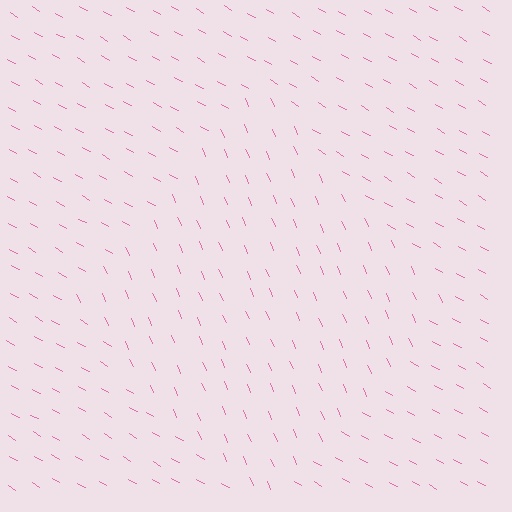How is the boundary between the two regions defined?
The boundary is defined purely by a change in line orientation (approximately 37 degrees difference). All lines are the same color and thickness.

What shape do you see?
I see a diamond.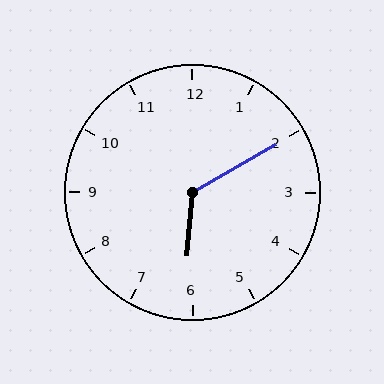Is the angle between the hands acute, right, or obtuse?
It is obtuse.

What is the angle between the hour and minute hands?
Approximately 125 degrees.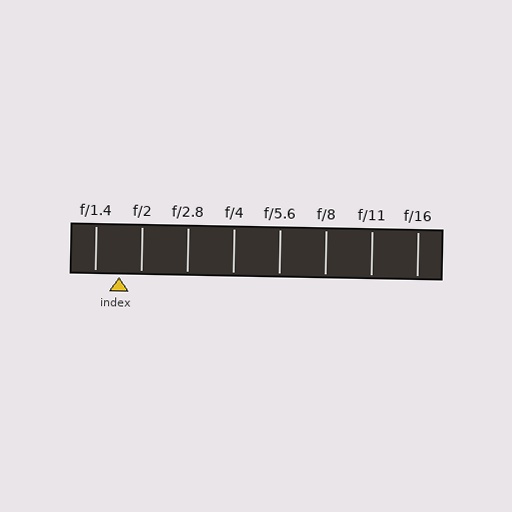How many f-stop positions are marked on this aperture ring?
There are 8 f-stop positions marked.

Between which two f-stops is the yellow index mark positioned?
The index mark is between f/1.4 and f/2.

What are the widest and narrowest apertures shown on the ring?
The widest aperture shown is f/1.4 and the narrowest is f/16.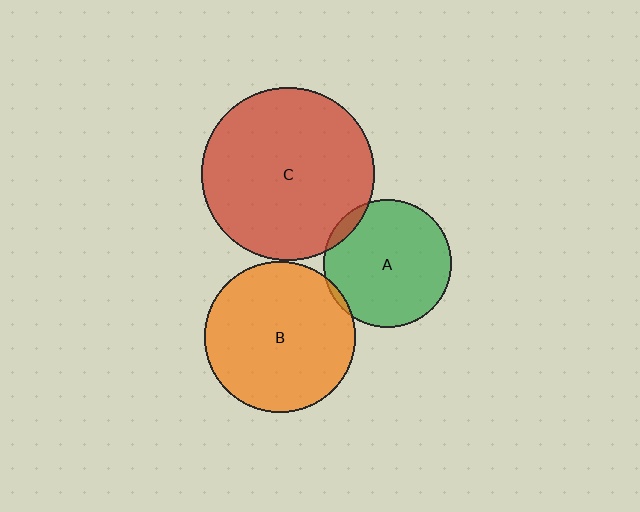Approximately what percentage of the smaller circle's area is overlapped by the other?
Approximately 5%.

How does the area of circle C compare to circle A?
Approximately 1.8 times.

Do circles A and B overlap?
Yes.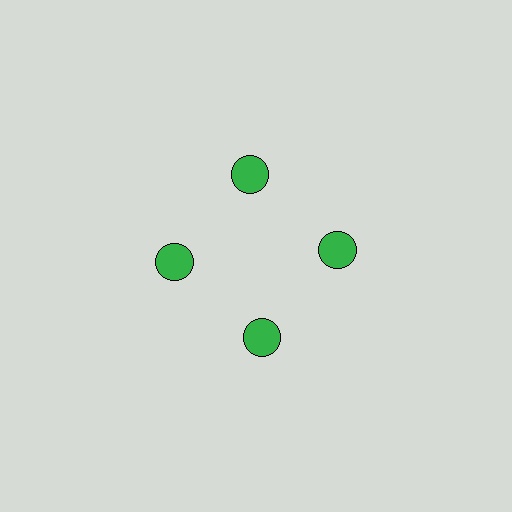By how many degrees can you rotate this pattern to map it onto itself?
The pattern maps onto itself every 90 degrees of rotation.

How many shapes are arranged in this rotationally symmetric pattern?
There are 4 shapes, arranged in 4 groups of 1.